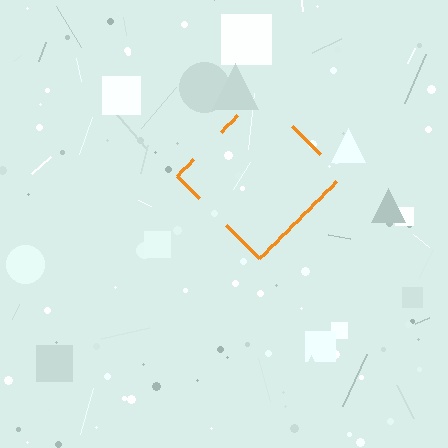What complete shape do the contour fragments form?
The contour fragments form a diamond.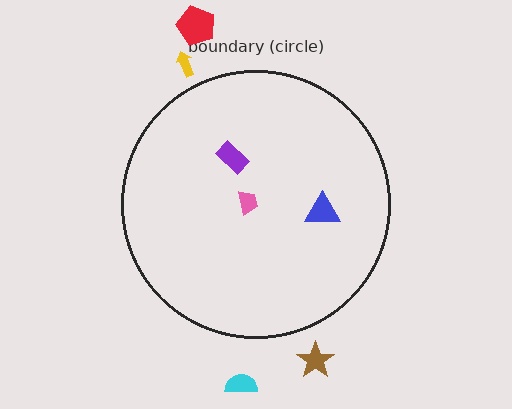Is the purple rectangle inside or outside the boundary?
Inside.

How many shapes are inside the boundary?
3 inside, 4 outside.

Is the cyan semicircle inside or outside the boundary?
Outside.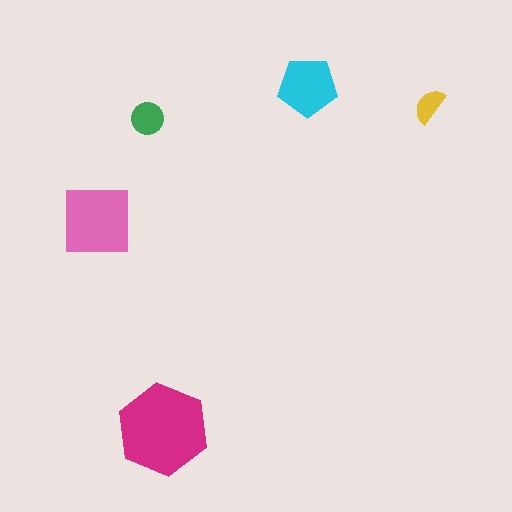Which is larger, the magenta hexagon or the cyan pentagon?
The magenta hexagon.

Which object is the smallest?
The yellow semicircle.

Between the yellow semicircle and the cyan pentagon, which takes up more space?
The cyan pentagon.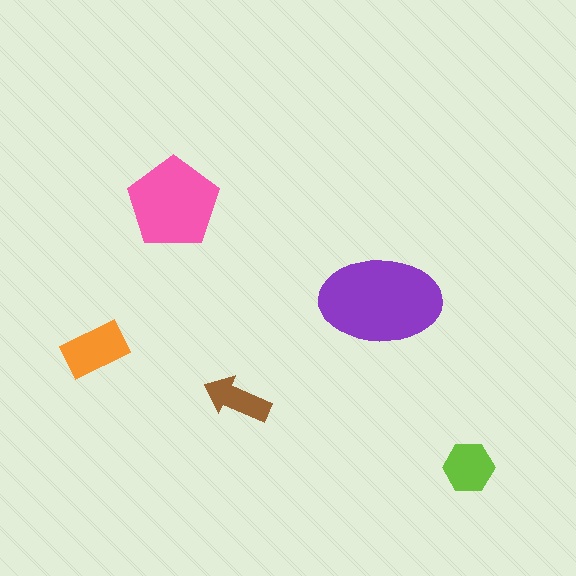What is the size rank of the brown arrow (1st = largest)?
5th.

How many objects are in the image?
There are 5 objects in the image.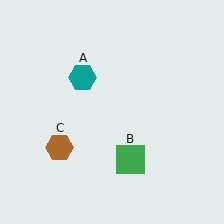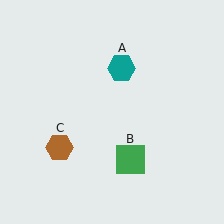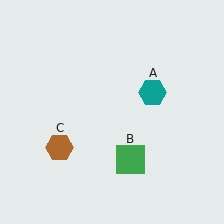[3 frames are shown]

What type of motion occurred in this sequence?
The teal hexagon (object A) rotated clockwise around the center of the scene.